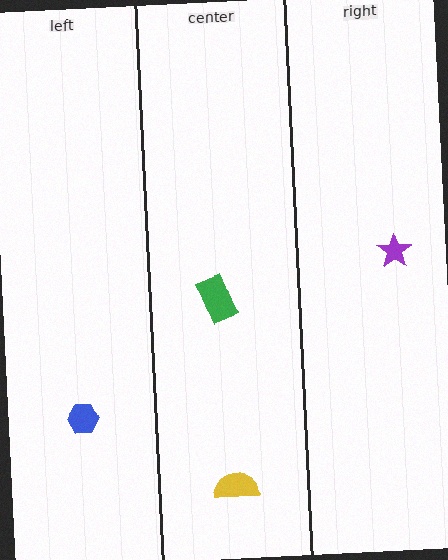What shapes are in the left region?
The blue hexagon.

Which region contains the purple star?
The right region.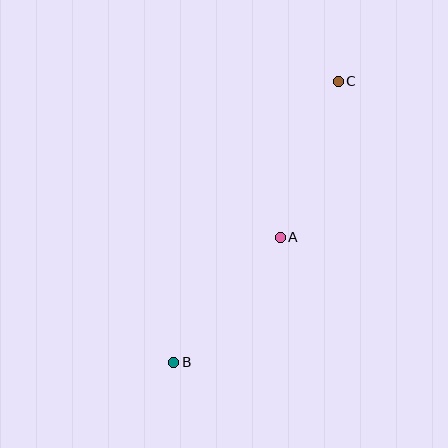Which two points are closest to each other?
Points A and B are closest to each other.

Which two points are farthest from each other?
Points B and C are farthest from each other.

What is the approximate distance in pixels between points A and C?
The distance between A and C is approximately 166 pixels.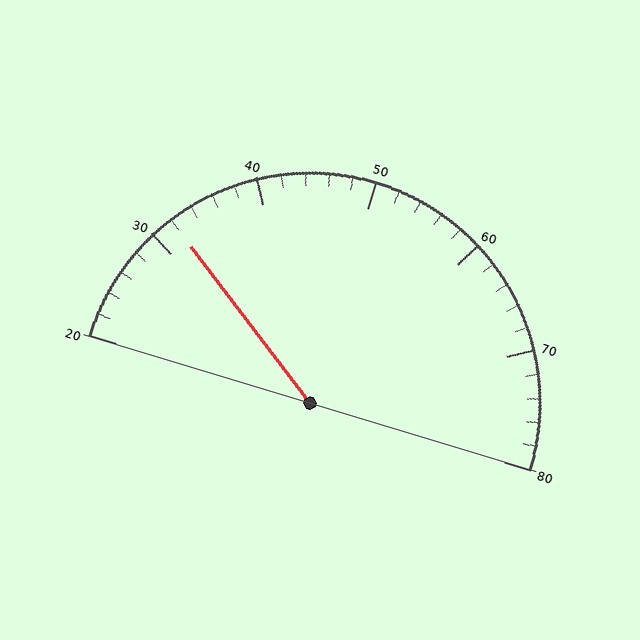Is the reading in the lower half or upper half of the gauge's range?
The reading is in the lower half of the range (20 to 80).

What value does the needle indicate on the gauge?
The needle indicates approximately 32.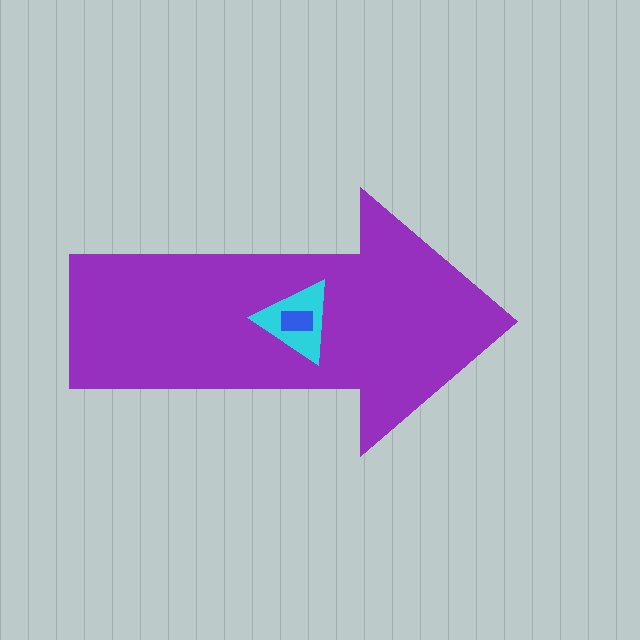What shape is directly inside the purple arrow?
The cyan triangle.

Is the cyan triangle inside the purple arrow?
Yes.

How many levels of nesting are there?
3.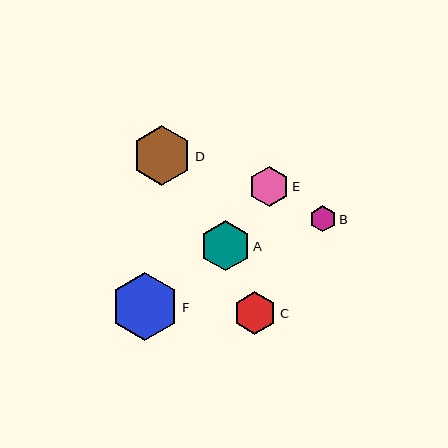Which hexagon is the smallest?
Hexagon B is the smallest with a size of approximately 26 pixels.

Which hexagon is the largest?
Hexagon F is the largest with a size of approximately 69 pixels.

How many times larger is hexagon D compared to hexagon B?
Hexagon D is approximately 2.3 times the size of hexagon B.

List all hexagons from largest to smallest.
From largest to smallest: F, D, A, C, E, B.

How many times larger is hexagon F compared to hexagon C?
Hexagon F is approximately 1.6 times the size of hexagon C.